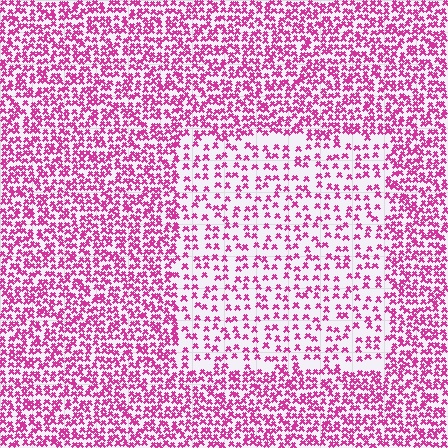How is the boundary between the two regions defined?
The boundary is defined by a change in element density (approximately 2.0x ratio). All elements are the same color, size, and shape.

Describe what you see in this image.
The image contains small magenta elements arranged at two different densities. A rectangle-shaped region is visible where the elements are less densely packed than the surrounding area.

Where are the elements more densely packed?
The elements are more densely packed outside the rectangle boundary.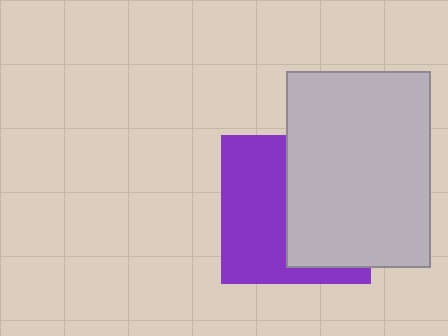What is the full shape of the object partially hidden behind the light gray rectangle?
The partially hidden object is a purple square.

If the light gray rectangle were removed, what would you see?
You would see the complete purple square.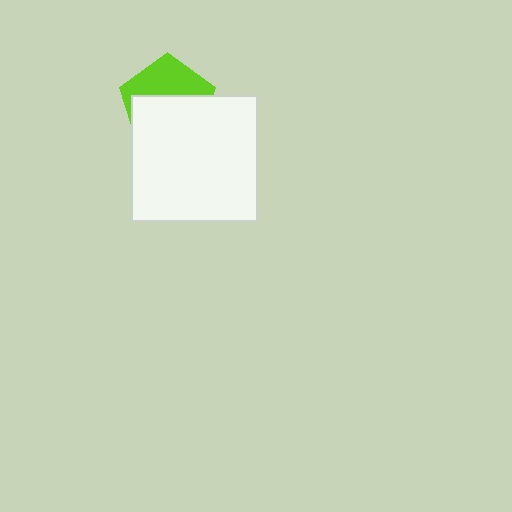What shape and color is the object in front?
The object in front is a white square.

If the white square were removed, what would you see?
You would see the complete lime pentagon.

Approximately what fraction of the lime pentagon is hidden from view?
Roughly 58% of the lime pentagon is hidden behind the white square.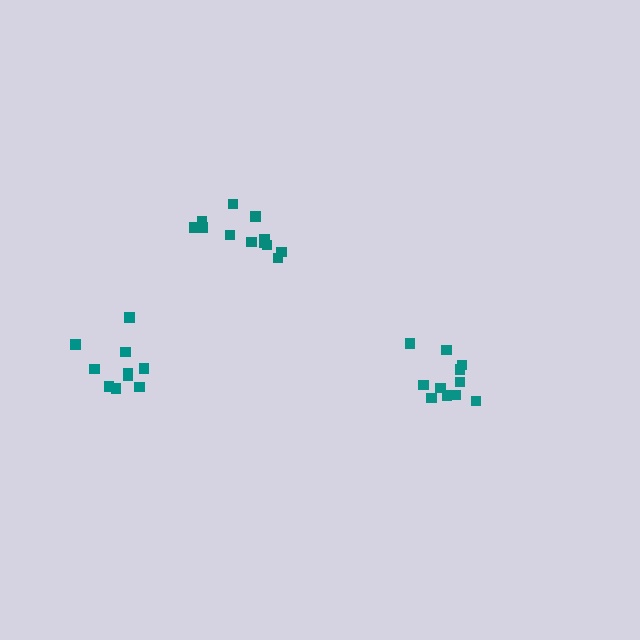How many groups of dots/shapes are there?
There are 3 groups.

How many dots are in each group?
Group 1: 12 dots, Group 2: 11 dots, Group 3: 10 dots (33 total).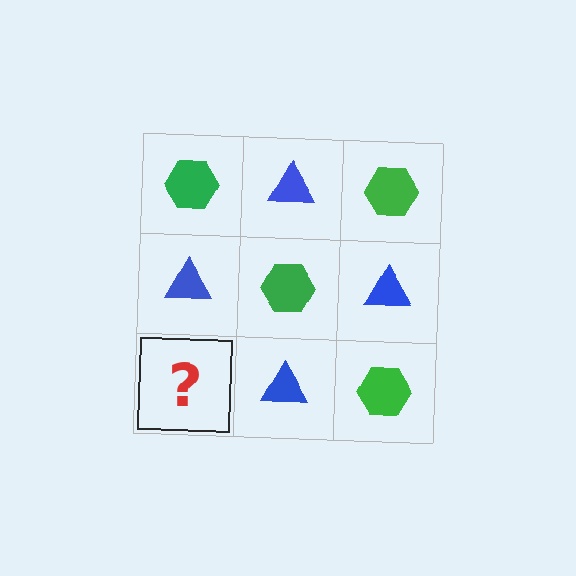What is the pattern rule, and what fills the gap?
The rule is that it alternates green hexagon and blue triangle in a checkerboard pattern. The gap should be filled with a green hexagon.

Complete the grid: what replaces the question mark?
The question mark should be replaced with a green hexagon.